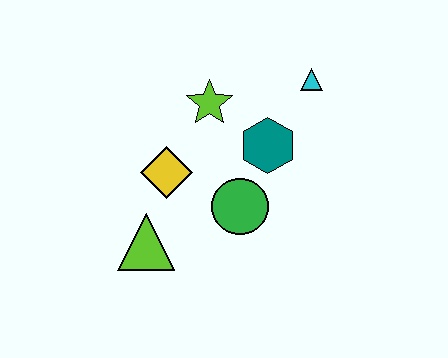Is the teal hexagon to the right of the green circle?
Yes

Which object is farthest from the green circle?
The cyan triangle is farthest from the green circle.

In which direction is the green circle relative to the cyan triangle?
The green circle is below the cyan triangle.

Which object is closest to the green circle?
The teal hexagon is closest to the green circle.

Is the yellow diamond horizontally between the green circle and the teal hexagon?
No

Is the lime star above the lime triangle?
Yes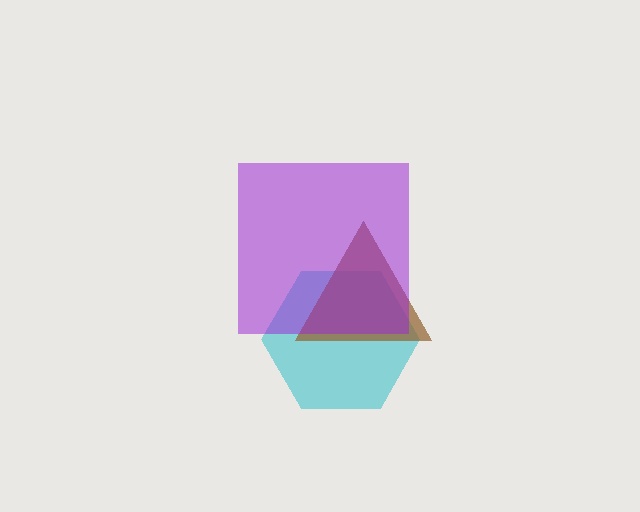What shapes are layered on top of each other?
The layered shapes are: a cyan hexagon, a brown triangle, a purple square.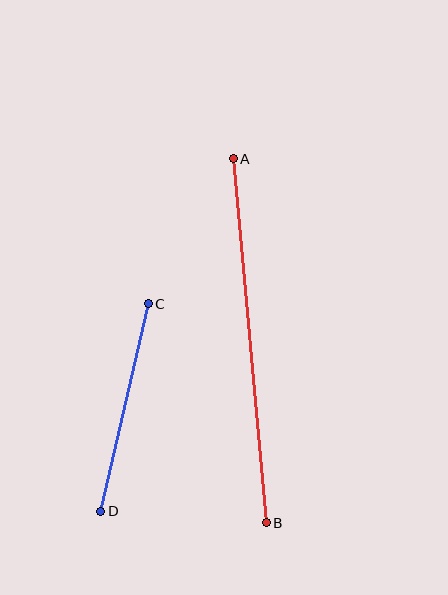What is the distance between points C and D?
The distance is approximately 213 pixels.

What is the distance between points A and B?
The distance is approximately 365 pixels.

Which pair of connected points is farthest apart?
Points A and B are farthest apart.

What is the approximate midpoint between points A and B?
The midpoint is at approximately (250, 341) pixels.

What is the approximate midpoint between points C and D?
The midpoint is at approximately (124, 408) pixels.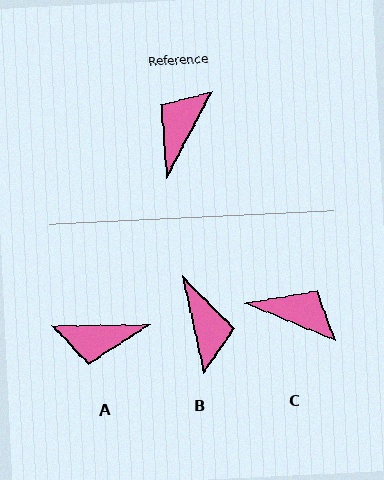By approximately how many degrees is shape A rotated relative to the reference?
Approximately 118 degrees counter-clockwise.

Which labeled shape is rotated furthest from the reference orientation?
B, about 140 degrees away.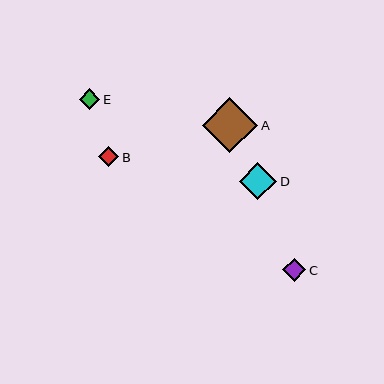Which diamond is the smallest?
Diamond B is the smallest with a size of approximately 20 pixels.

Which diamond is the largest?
Diamond A is the largest with a size of approximately 55 pixels.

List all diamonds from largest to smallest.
From largest to smallest: A, D, C, E, B.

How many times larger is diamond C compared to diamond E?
Diamond C is approximately 1.1 times the size of diamond E.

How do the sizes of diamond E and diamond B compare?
Diamond E and diamond B are approximately the same size.